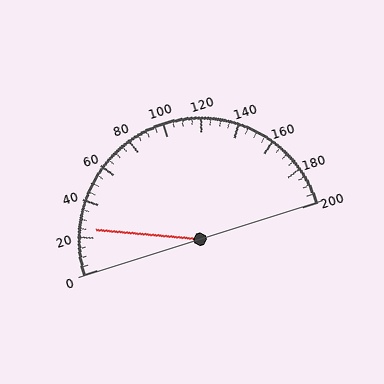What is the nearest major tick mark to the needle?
The nearest major tick mark is 20.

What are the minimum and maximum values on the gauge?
The gauge ranges from 0 to 200.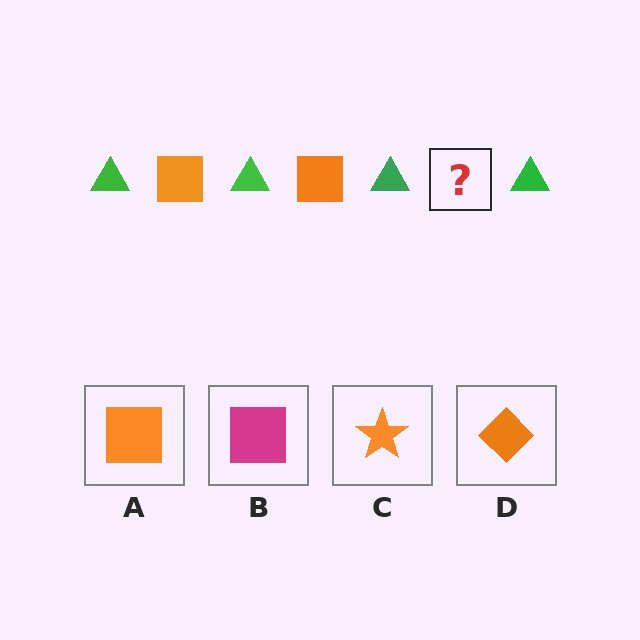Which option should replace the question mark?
Option A.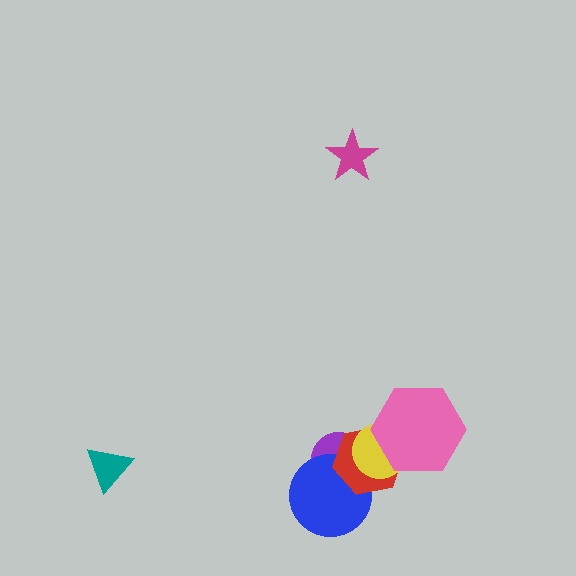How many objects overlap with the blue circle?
2 objects overlap with the blue circle.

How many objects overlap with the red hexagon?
4 objects overlap with the red hexagon.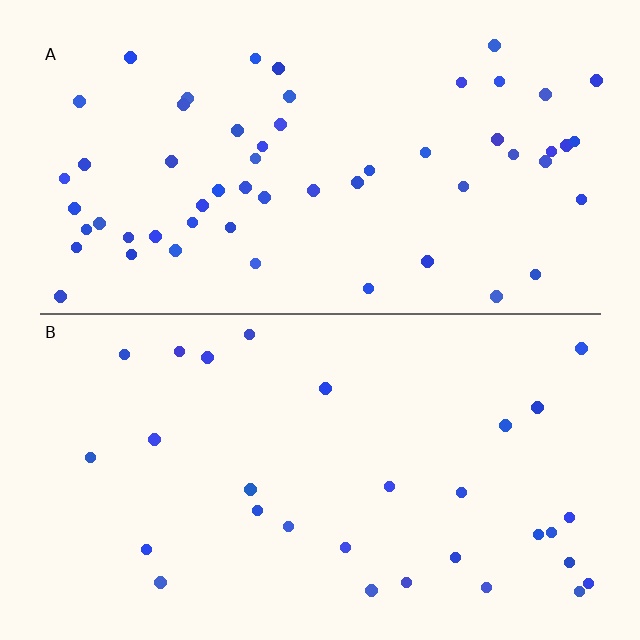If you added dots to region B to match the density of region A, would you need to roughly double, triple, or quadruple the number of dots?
Approximately double.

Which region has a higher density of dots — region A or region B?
A (the top).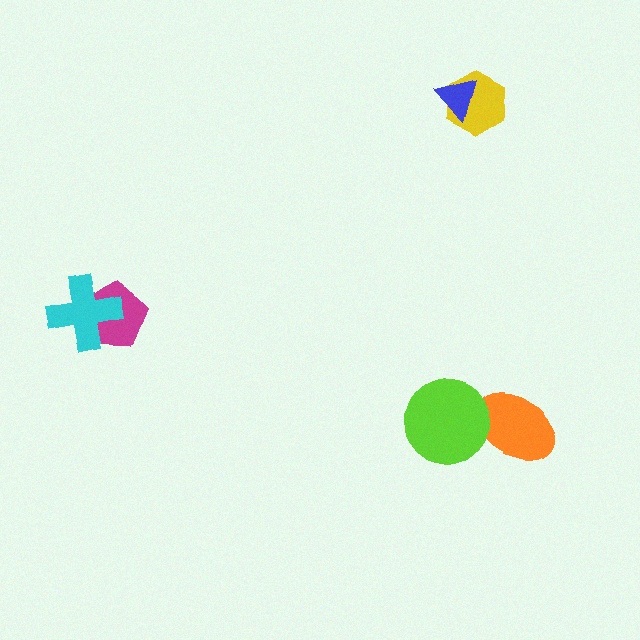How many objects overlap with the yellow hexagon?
1 object overlaps with the yellow hexagon.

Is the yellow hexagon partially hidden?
Yes, it is partially covered by another shape.